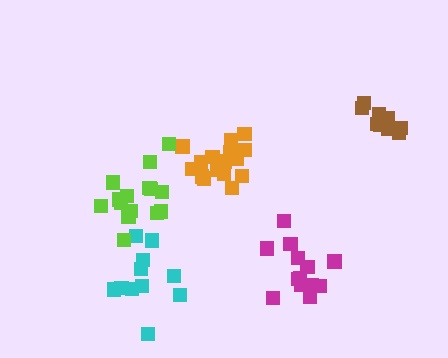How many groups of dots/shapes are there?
There are 5 groups.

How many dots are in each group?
Group 1: 16 dots, Group 2: 11 dots, Group 3: 10 dots, Group 4: 15 dots, Group 5: 13 dots (65 total).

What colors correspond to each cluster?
The clusters are colored: orange, cyan, brown, lime, magenta.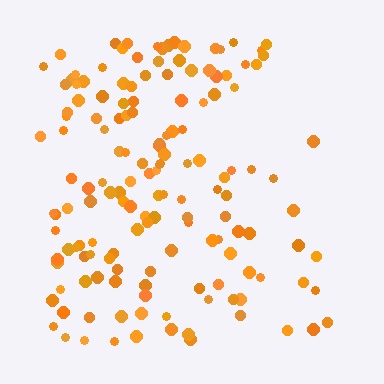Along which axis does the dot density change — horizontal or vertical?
Horizontal.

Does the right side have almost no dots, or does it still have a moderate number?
Still a moderate number, just noticeably fewer than the left.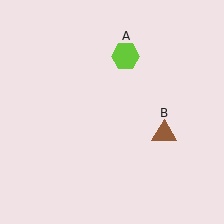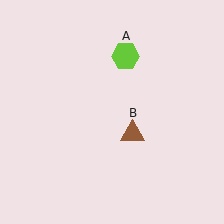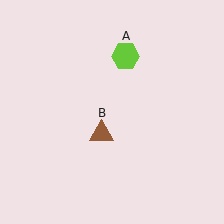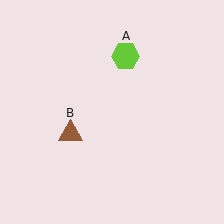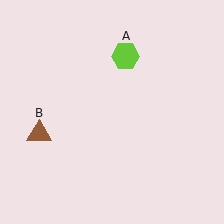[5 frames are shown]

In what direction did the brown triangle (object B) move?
The brown triangle (object B) moved left.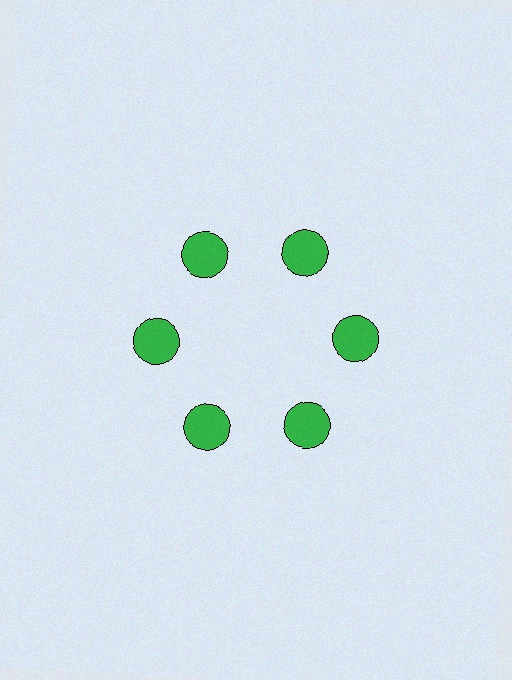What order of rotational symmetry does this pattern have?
This pattern has 6-fold rotational symmetry.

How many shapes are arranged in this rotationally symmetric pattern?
There are 6 shapes, arranged in 6 groups of 1.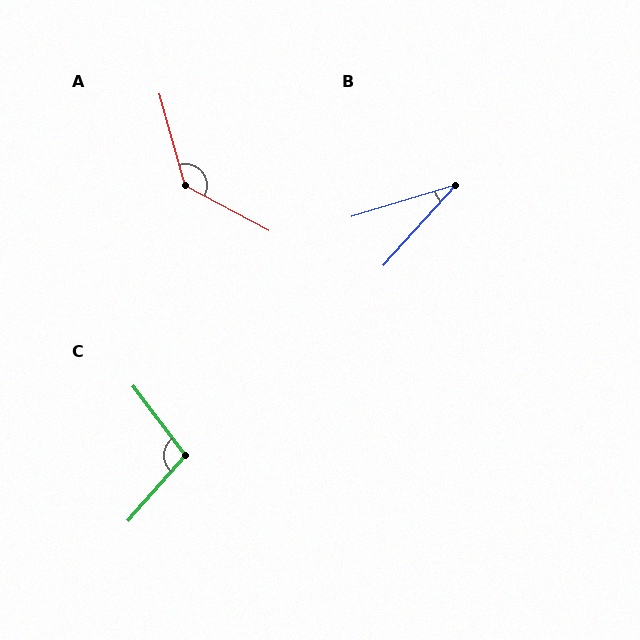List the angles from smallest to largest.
B (31°), C (102°), A (133°).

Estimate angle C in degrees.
Approximately 102 degrees.